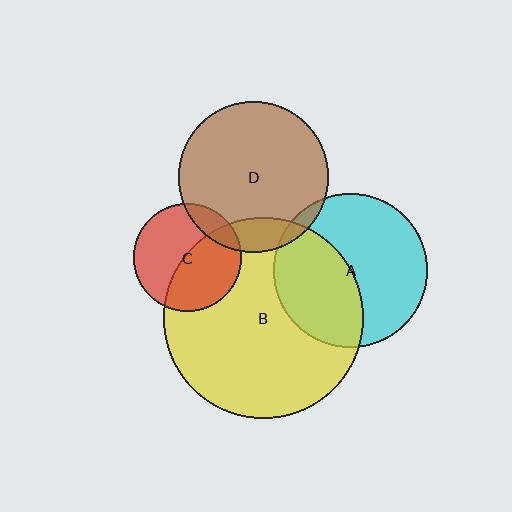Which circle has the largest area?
Circle B (yellow).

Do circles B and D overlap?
Yes.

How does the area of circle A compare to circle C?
Approximately 2.0 times.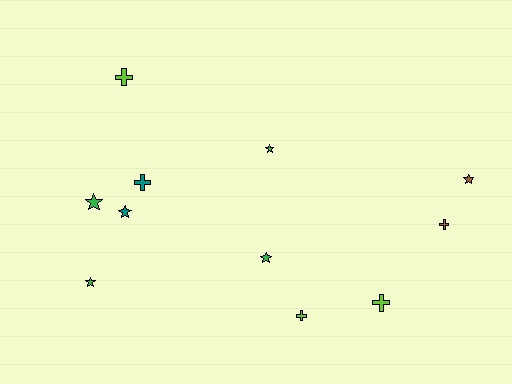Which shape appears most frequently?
Star, with 6 objects.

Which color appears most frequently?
Green, with 4 objects.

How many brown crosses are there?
There is 1 brown cross.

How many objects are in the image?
There are 11 objects.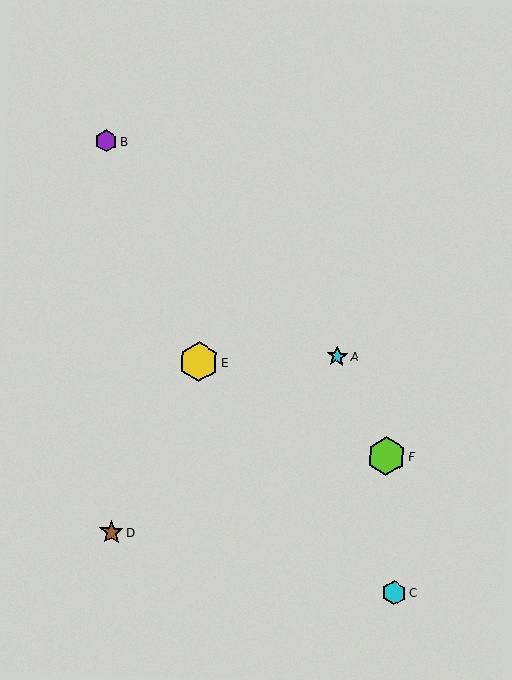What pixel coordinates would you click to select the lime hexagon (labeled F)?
Click at (386, 456) to select the lime hexagon F.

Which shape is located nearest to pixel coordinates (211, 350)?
The yellow hexagon (labeled E) at (199, 362) is nearest to that location.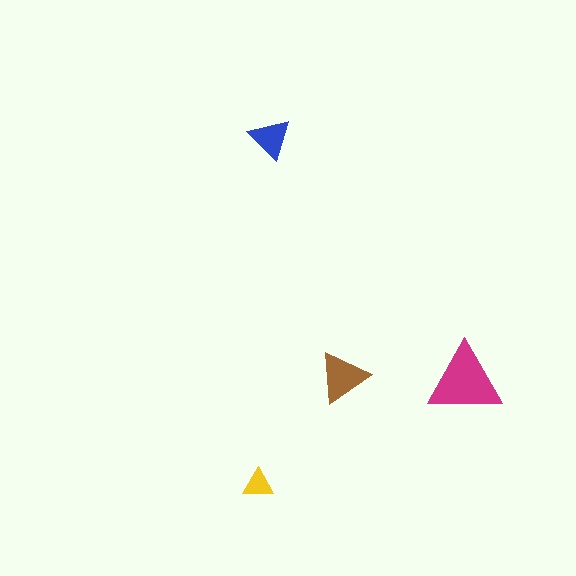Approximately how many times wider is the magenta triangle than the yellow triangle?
About 2.5 times wider.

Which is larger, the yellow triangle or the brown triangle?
The brown one.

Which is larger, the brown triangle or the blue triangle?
The brown one.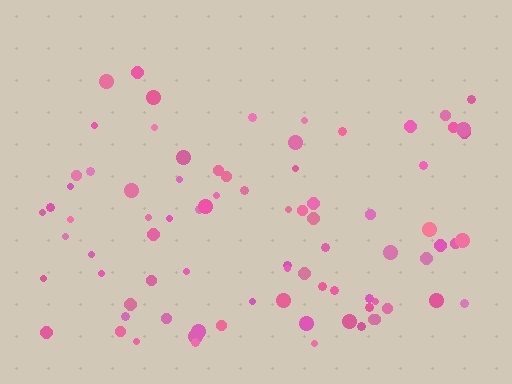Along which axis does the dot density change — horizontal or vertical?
Vertical.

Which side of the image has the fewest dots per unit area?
The top.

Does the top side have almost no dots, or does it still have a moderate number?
Still a moderate number, just noticeably fewer than the bottom.